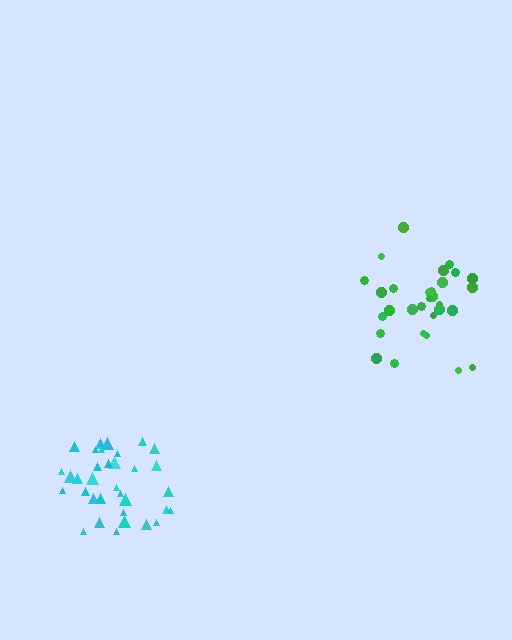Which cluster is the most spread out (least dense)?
Cyan.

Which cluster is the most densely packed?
Green.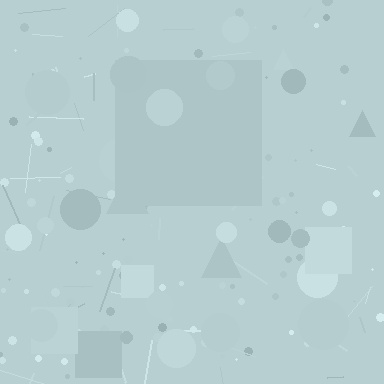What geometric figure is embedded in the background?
A square is embedded in the background.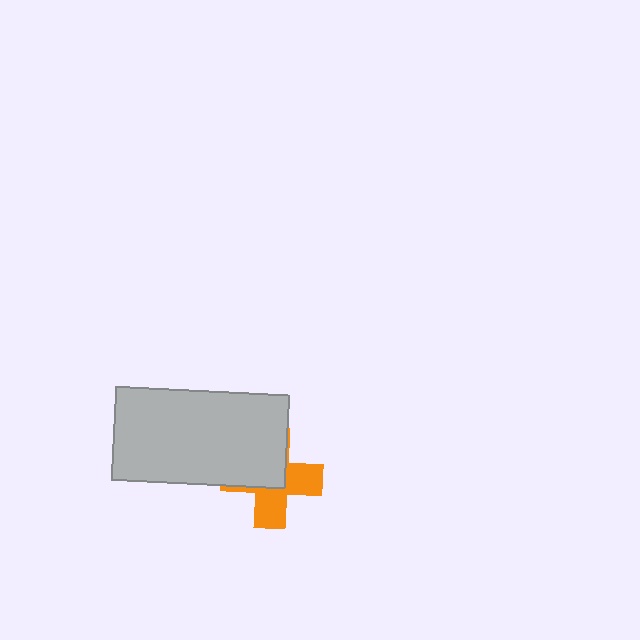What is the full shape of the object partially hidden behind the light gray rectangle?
The partially hidden object is an orange cross.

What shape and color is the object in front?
The object in front is a light gray rectangle.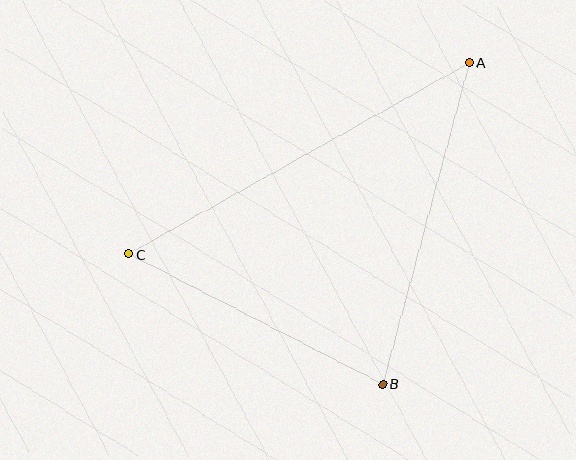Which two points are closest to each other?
Points B and C are closest to each other.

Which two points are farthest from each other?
Points A and C are farthest from each other.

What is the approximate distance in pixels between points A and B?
The distance between A and B is approximately 333 pixels.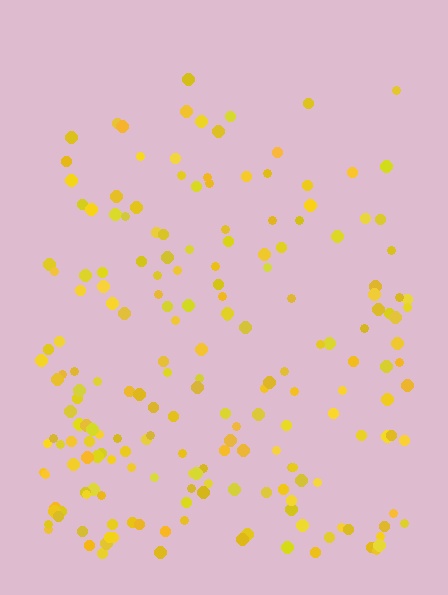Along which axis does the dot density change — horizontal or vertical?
Vertical.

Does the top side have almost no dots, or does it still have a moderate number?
Still a moderate number, just noticeably fewer than the bottom.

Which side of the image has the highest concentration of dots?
The bottom.